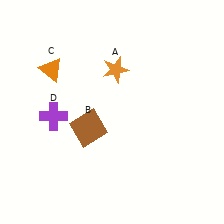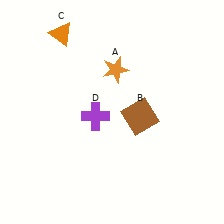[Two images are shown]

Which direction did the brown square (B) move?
The brown square (B) moved right.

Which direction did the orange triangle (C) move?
The orange triangle (C) moved up.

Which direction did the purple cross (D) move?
The purple cross (D) moved right.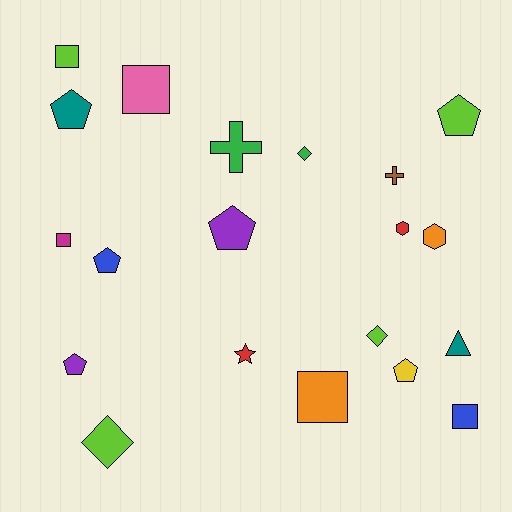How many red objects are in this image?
There are 2 red objects.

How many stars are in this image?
There is 1 star.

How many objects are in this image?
There are 20 objects.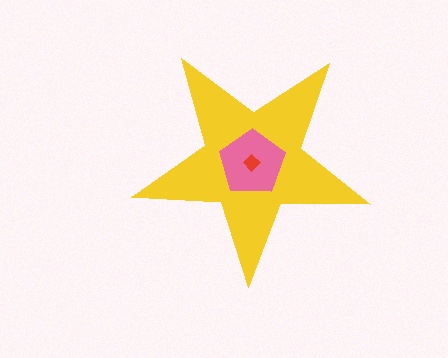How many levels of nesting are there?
3.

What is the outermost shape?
The yellow star.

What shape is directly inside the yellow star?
The pink pentagon.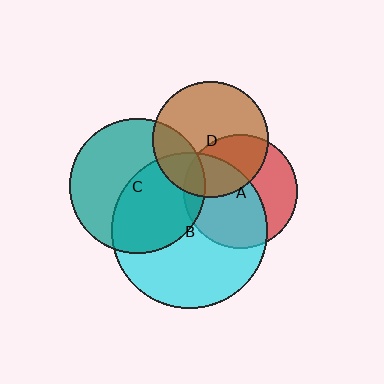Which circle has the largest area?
Circle B (cyan).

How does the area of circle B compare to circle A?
Approximately 1.9 times.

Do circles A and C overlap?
Yes.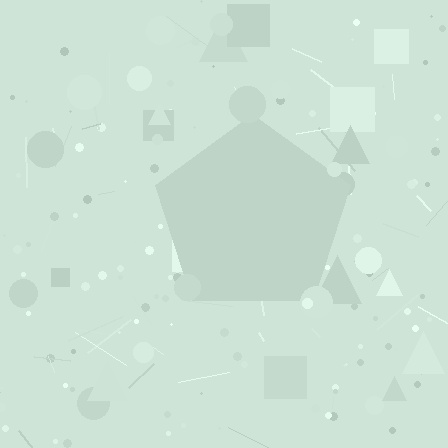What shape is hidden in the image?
A pentagon is hidden in the image.